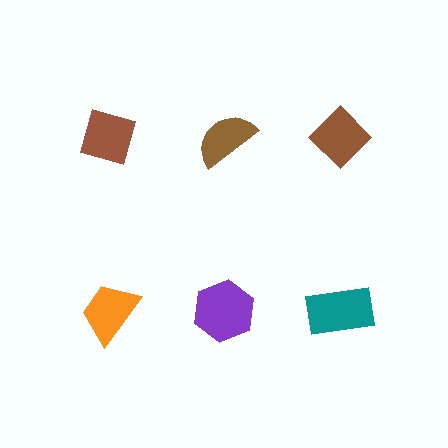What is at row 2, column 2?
A purple hexagon.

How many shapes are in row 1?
3 shapes.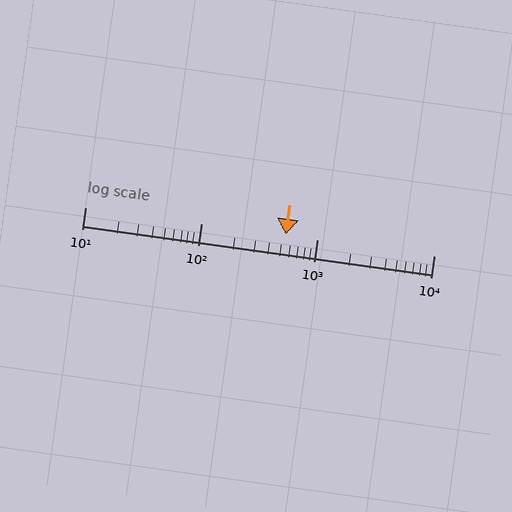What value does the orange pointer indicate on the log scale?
The pointer indicates approximately 530.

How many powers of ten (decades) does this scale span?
The scale spans 3 decades, from 10 to 10000.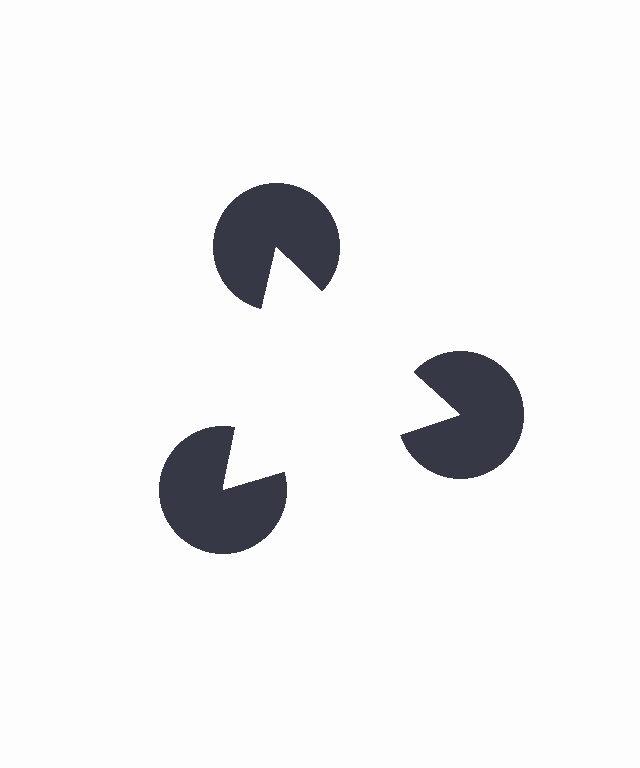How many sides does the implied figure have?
3 sides.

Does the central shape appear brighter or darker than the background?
It typically appears slightly brighter than the background, even though no actual brightness change is drawn.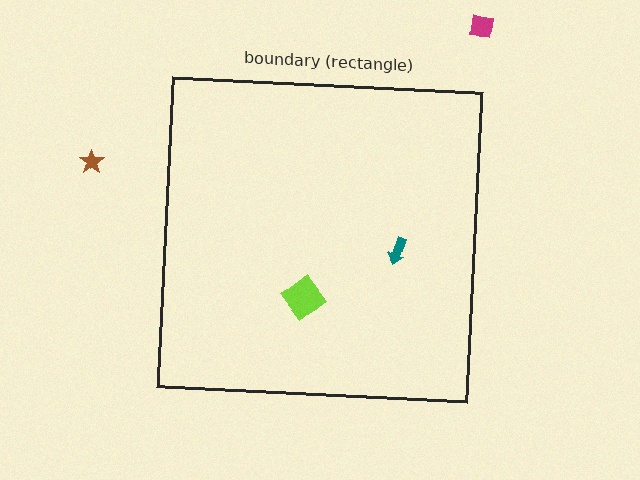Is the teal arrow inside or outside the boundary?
Inside.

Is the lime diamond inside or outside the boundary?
Inside.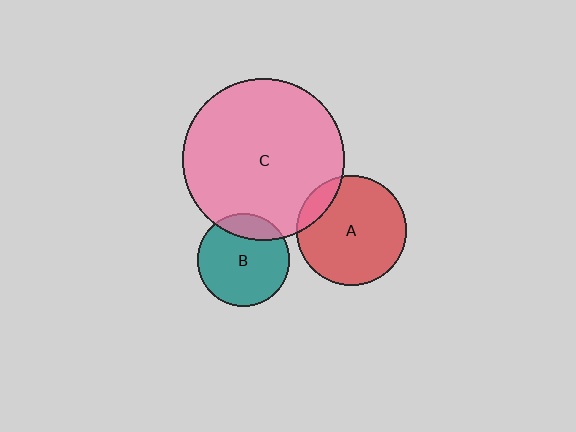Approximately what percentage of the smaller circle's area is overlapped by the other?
Approximately 10%.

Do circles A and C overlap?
Yes.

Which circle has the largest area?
Circle C (pink).